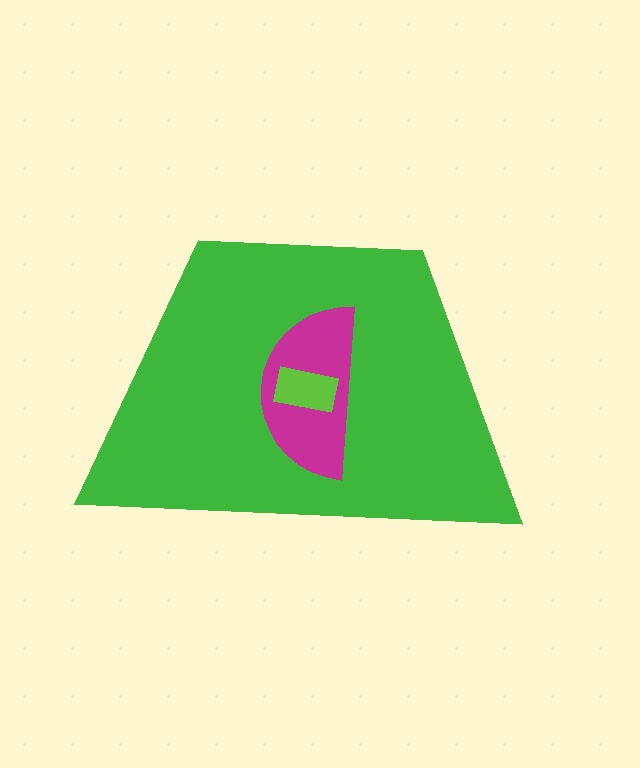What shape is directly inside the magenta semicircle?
The lime rectangle.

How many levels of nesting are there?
3.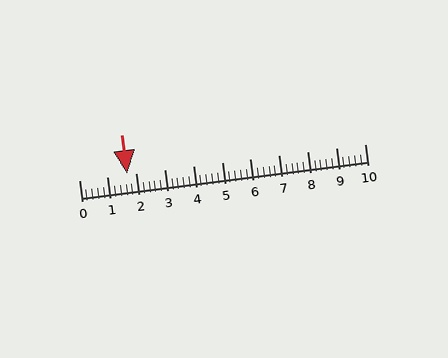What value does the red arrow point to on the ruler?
The red arrow points to approximately 1.7.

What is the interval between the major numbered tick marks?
The major tick marks are spaced 1 units apart.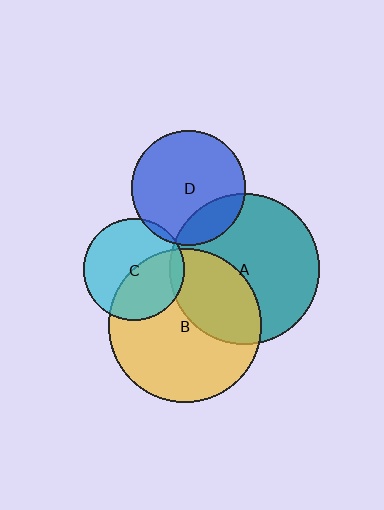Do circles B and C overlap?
Yes.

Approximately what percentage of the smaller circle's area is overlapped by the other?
Approximately 45%.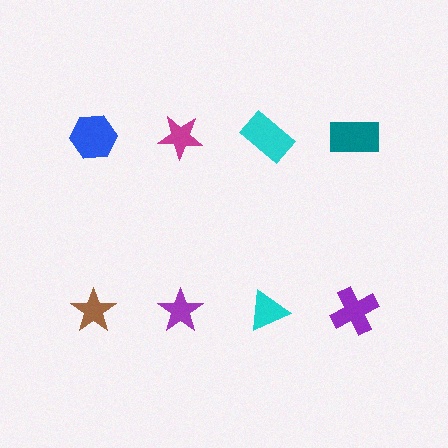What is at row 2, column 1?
A brown star.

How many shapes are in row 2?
4 shapes.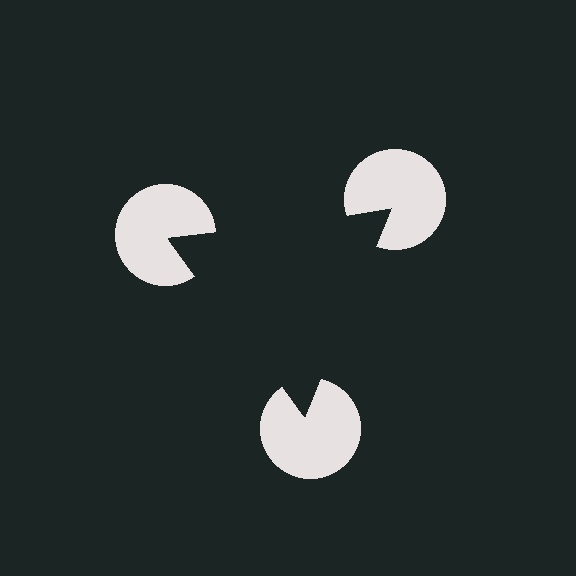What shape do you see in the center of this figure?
An illusory triangle — its edges are inferred from the aligned wedge cuts in the pac-man discs, not physically drawn.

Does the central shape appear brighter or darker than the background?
It typically appears slightly darker than the background, even though no actual brightness change is drawn.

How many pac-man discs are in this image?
There are 3 — one at each vertex of the illusory triangle.